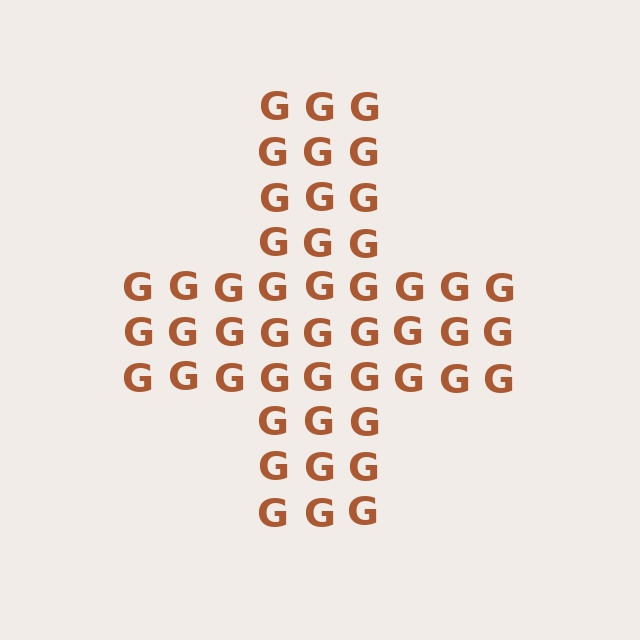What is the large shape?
The large shape is a cross.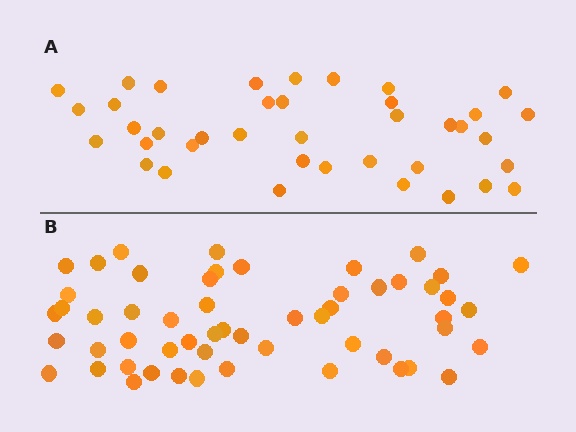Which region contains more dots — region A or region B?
Region B (the bottom region) has more dots.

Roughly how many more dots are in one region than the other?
Region B has approximately 15 more dots than region A.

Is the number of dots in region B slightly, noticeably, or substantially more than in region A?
Region B has noticeably more, but not dramatically so. The ratio is roughly 1.4 to 1.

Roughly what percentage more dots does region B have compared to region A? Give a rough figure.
About 40% more.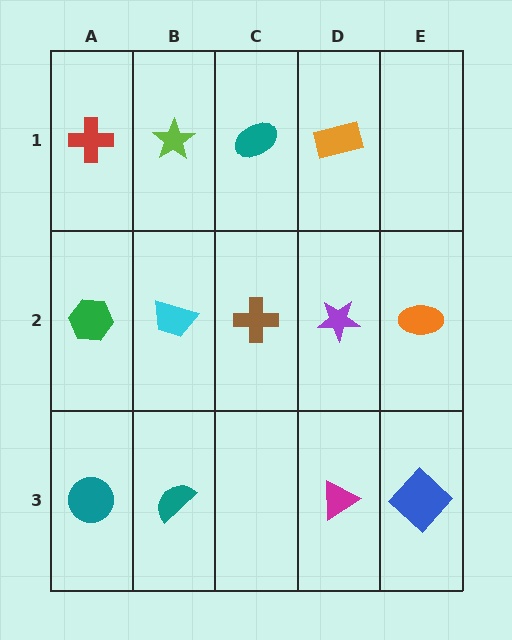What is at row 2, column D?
A purple star.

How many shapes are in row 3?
4 shapes.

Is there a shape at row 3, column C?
No, that cell is empty.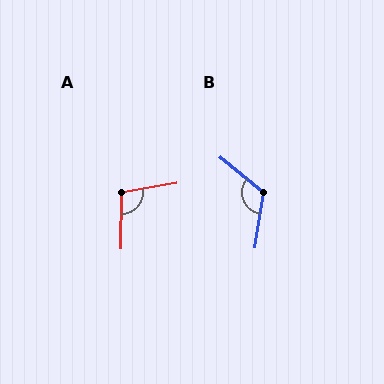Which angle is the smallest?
A, at approximately 99 degrees.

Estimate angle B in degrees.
Approximately 121 degrees.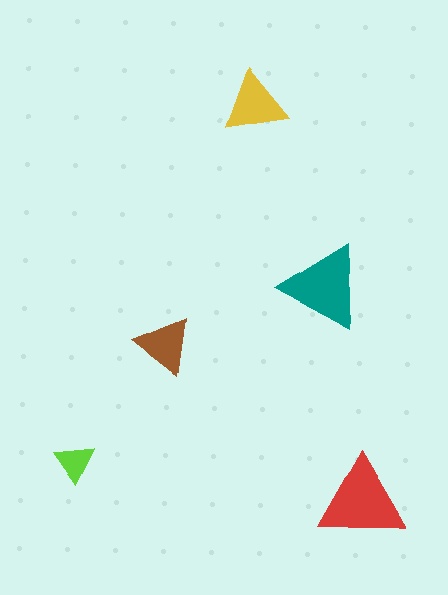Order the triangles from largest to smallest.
the red one, the teal one, the yellow one, the brown one, the lime one.